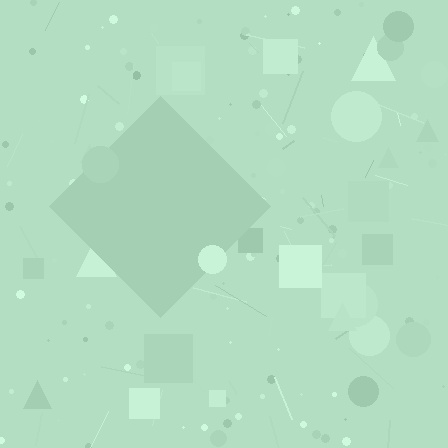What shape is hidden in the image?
A diamond is hidden in the image.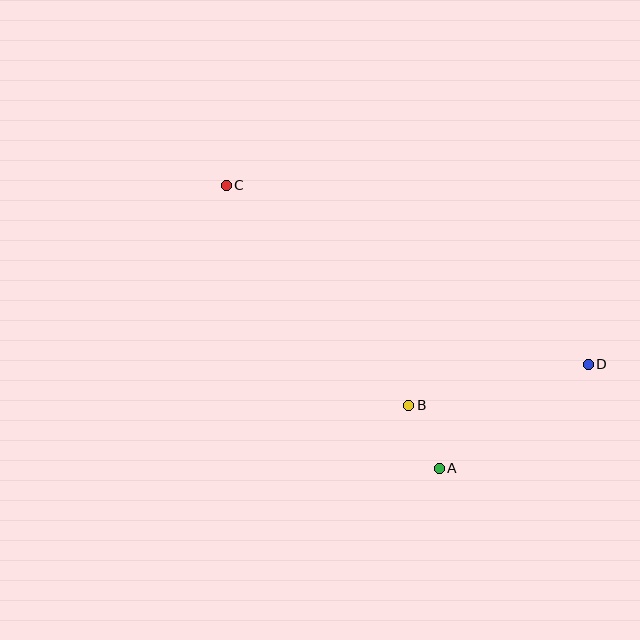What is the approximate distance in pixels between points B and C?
The distance between B and C is approximately 286 pixels.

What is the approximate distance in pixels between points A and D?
The distance between A and D is approximately 181 pixels.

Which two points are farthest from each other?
Points C and D are farthest from each other.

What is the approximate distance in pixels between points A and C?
The distance between A and C is approximately 354 pixels.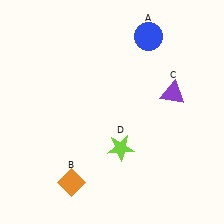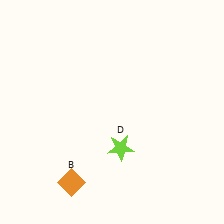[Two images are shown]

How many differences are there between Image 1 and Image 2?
There are 2 differences between the two images.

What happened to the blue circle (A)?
The blue circle (A) was removed in Image 2. It was in the top-right area of Image 1.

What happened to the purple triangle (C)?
The purple triangle (C) was removed in Image 2. It was in the top-right area of Image 1.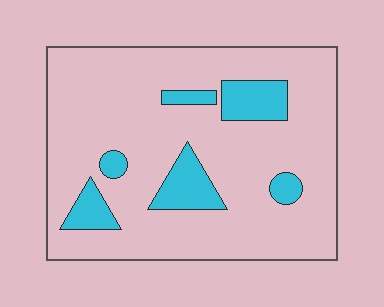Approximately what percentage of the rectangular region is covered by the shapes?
Approximately 15%.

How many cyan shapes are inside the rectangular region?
6.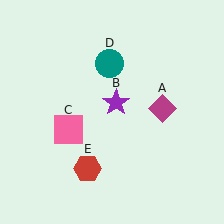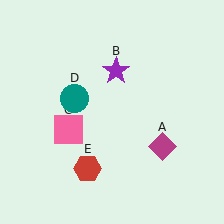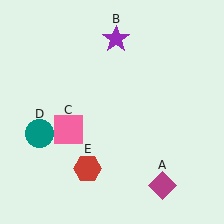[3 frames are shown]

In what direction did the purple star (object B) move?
The purple star (object B) moved up.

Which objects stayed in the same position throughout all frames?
Pink square (object C) and red hexagon (object E) remained stationary.